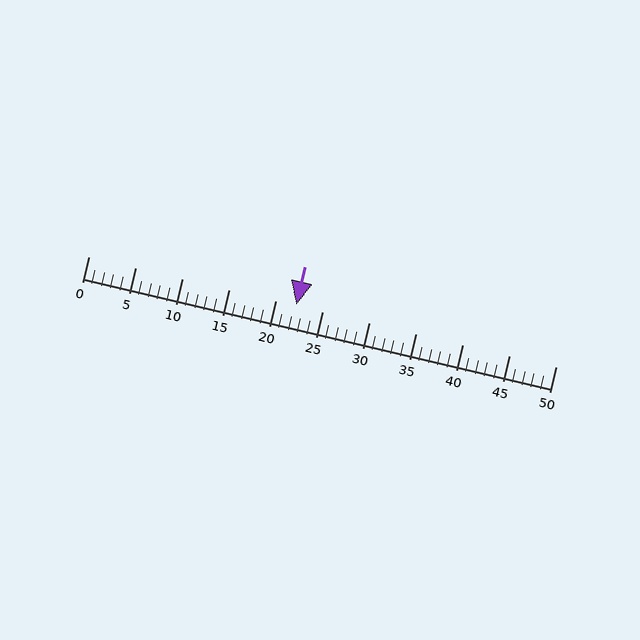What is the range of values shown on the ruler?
The ruler shows values from 0 to 50.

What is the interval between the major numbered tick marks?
The major tick marks are spaced 5 units apart.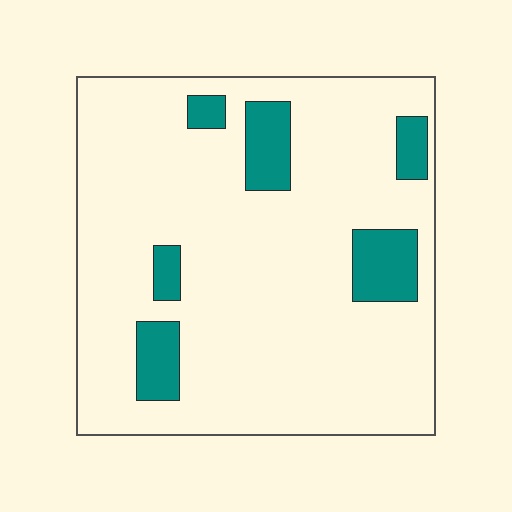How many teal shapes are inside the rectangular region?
6.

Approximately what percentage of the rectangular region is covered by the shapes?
Approximately 15%.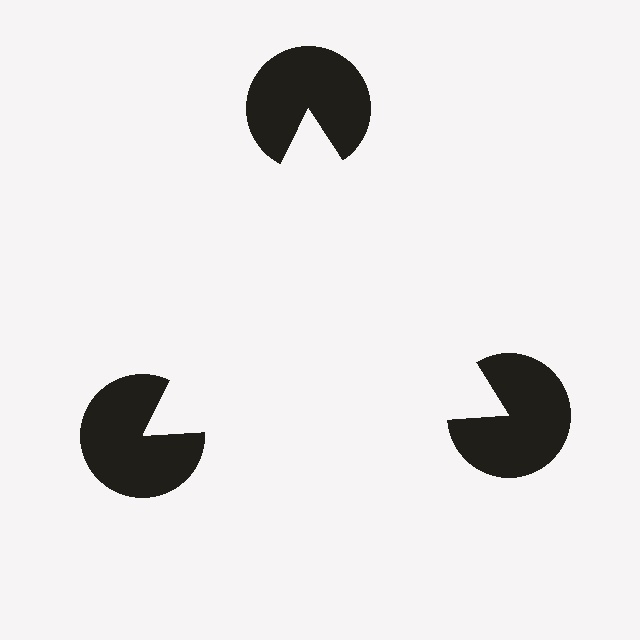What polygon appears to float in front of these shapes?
An illusory triangle — its edges are inferred from the aligned wedge cuts in the pac-man discs, not physically drawn.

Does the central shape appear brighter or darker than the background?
It typically appears slightly brighter than the background, even though no actual brightness change is drawn.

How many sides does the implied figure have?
3 sides.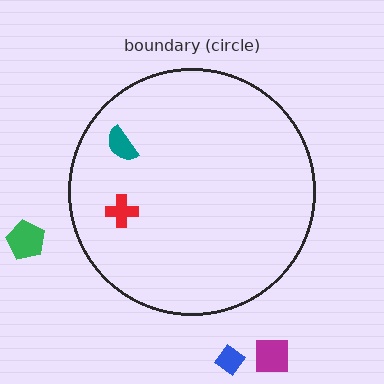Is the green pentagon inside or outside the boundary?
Outside.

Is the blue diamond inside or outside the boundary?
Outside.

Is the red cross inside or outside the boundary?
Inside.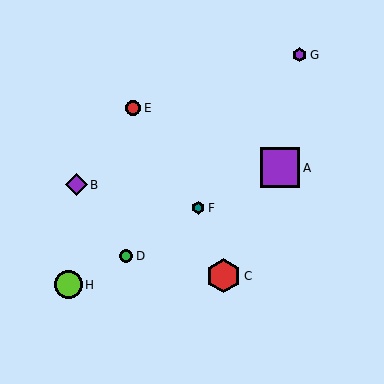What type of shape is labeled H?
Shape H is a lime circle.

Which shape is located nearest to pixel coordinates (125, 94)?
The red circle (labeled E) at (133, 108) is nearest to that location.